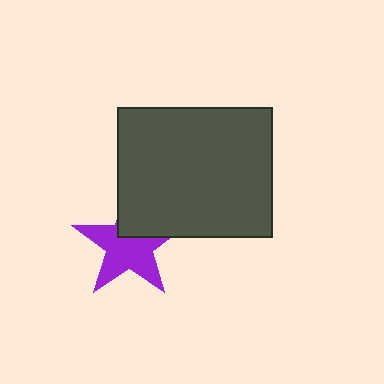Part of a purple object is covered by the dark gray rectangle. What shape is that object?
It is a star.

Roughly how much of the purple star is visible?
Most of it is visible (roughly 69%).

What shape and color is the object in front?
The object in front is a dark gray rectangle.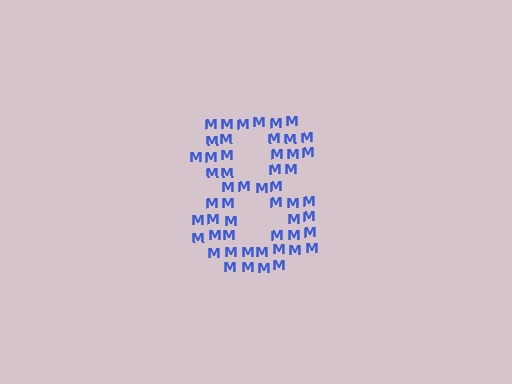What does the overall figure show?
The overall figure shows the digit 8.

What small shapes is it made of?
It is made of small letter M's.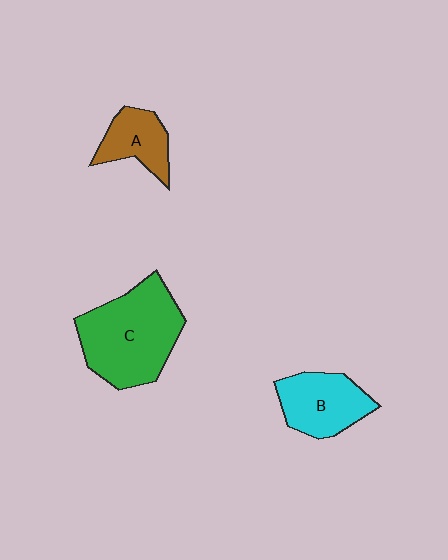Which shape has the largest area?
Shape C (green).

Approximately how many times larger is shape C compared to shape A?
Approximately 2.3 times.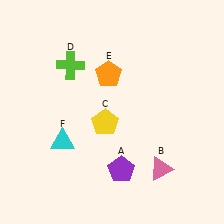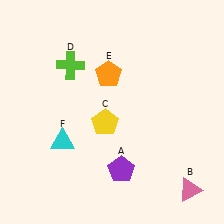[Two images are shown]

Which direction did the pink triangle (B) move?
The pink triangle (B) moved right.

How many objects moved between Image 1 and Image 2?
1 object moved between the two images.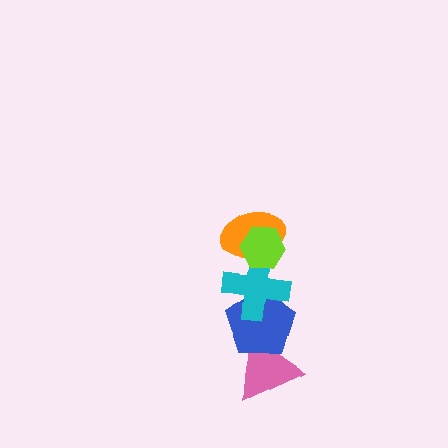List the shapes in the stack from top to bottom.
From top to bottom: the lime hexagon, the orange ellipse, the cyan cross, the blue pentagon, the pink triangle.